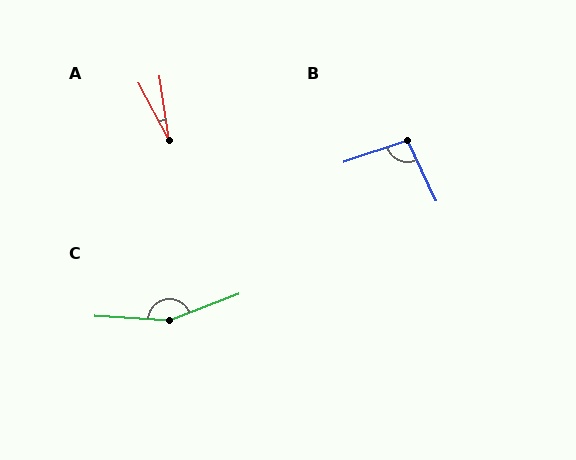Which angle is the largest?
C, at approximately 156 degrees.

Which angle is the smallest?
A, at approximately 20 degrees.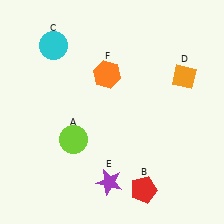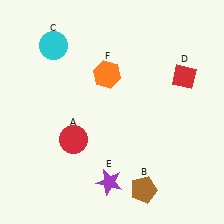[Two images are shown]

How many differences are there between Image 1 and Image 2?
There are 3 differences between the two images.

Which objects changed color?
A changed from lime to red. B changed from red to brown. D changed from orange to red.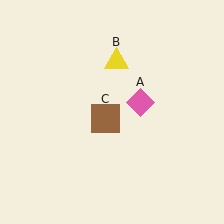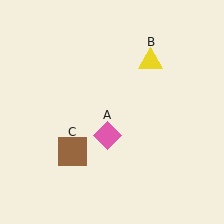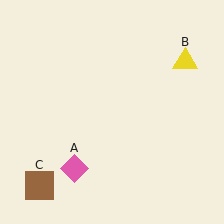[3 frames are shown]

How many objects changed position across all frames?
3 objects changed position: pink diamond (object A), yellow triangle (object B), brown square (object C).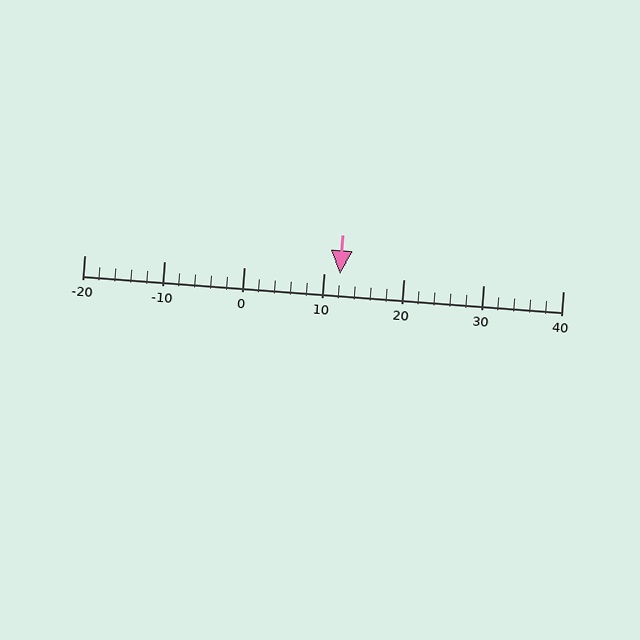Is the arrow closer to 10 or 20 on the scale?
The arrow is closer to 10.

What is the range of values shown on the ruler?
The ruler shows values from -20 to 40.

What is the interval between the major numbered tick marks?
The major tick marks are spaced 10 units apart.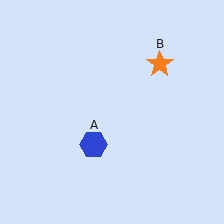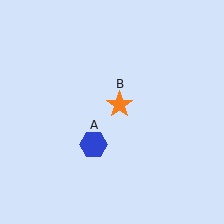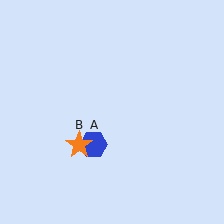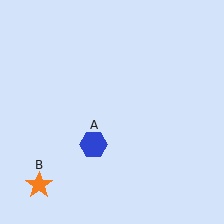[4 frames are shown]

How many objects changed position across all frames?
1 object changed position: orange star (object B).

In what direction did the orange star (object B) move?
The orange star (object B) moved down and to the left.